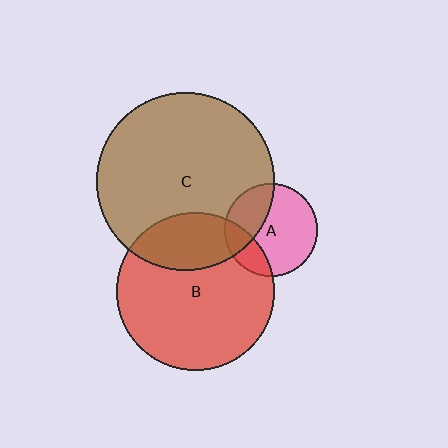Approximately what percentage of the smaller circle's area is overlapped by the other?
Approximately 25%.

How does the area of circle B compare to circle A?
Approximately 2.9 times.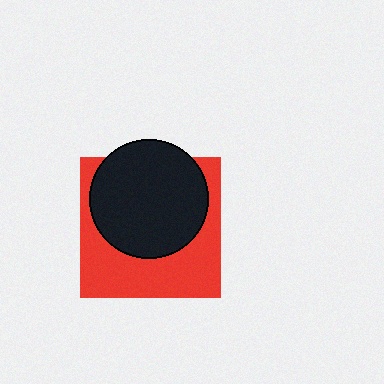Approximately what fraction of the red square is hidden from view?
Roughly 51% of the red square is hidden behind the black circle.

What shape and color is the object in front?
The object in front is a black circle.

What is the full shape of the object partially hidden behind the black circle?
The partially hidden object is a red square.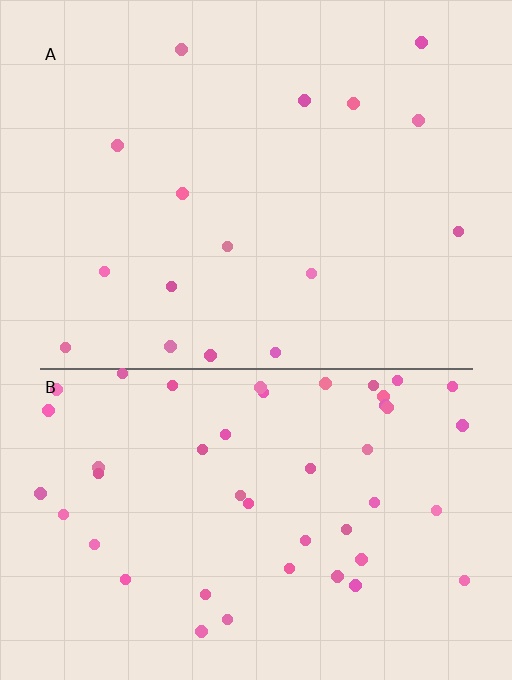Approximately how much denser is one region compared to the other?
Approximately 2.9× — region B over region A.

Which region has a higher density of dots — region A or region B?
B (the bottom).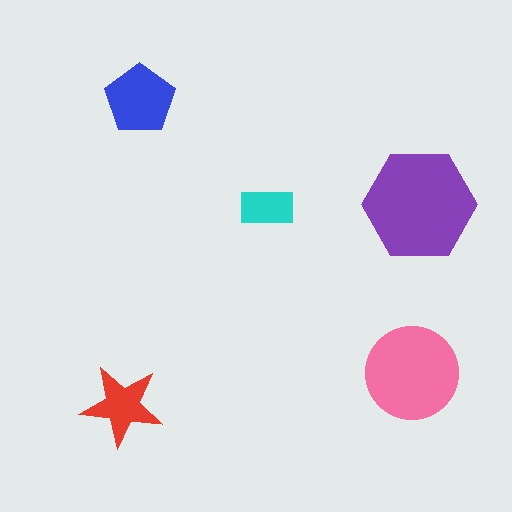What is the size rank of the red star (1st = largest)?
4th.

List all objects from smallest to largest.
The cyan rectangle, the red star, the blue pentagon, the pink circle, the purple hexagon.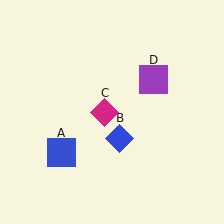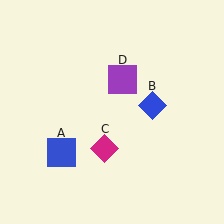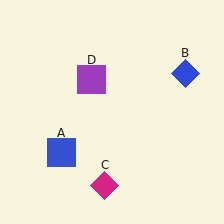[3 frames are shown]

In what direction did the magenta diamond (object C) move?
The magenta diamond (object C) moved down.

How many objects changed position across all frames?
3 objects changed position: blue diamond (object B), magenta diamond (object C), purple square (object D).